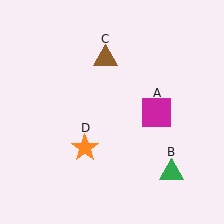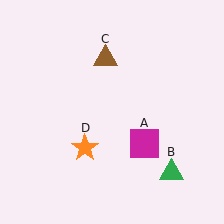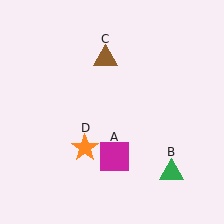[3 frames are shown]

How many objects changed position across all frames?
1 object changed position: magenta square (object A).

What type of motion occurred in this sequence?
The magenta square (object A) rotated clockwise around the center of the scene.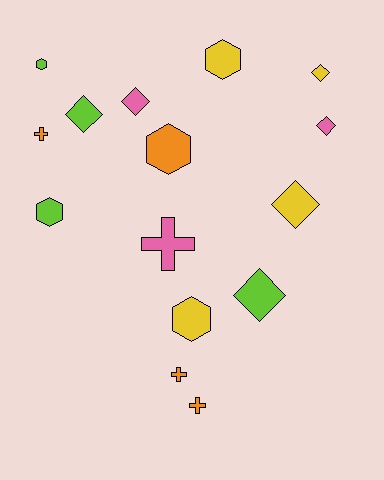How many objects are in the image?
There are 15 objects.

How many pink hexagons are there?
There are no pink hexagons.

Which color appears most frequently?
Orange, with 4 objects.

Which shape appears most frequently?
Diamond, with 6 objects.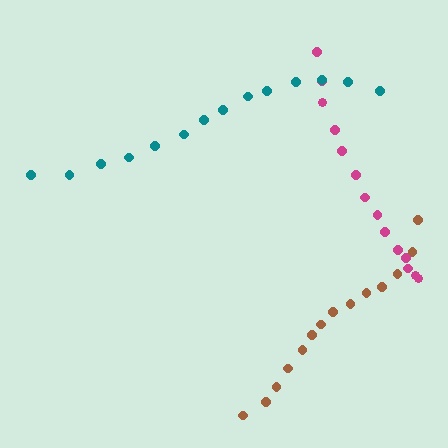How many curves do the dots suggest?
There are 3 distinct paths.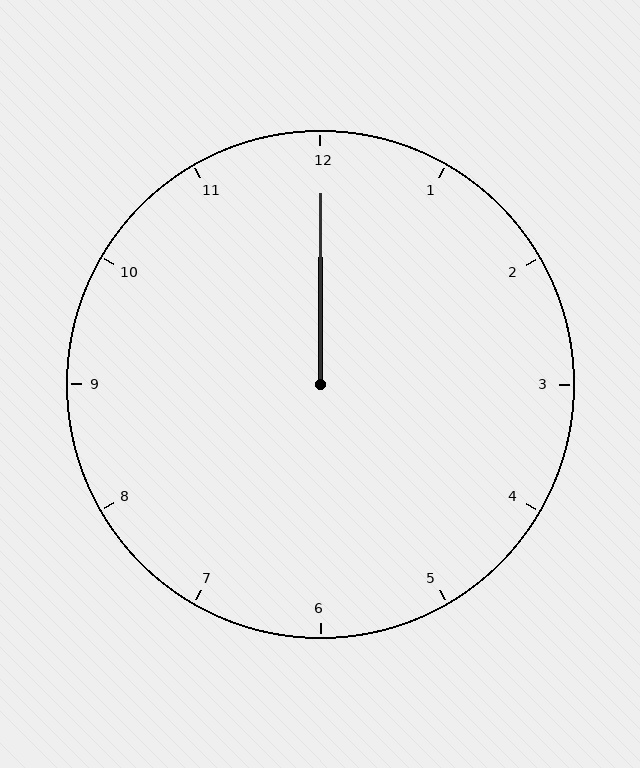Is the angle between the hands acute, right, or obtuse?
It is acute.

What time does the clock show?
12:00.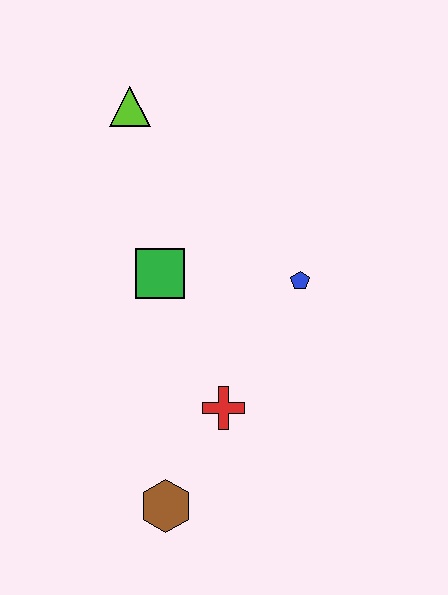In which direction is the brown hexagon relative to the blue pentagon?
The brown hexagon is below the blue pentagon.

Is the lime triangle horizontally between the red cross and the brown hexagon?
No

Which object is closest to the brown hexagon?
The red cross is closest to the brown hexagon.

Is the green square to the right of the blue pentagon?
No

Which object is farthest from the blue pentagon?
The brown hexagon is farthest from the blue pentagon.